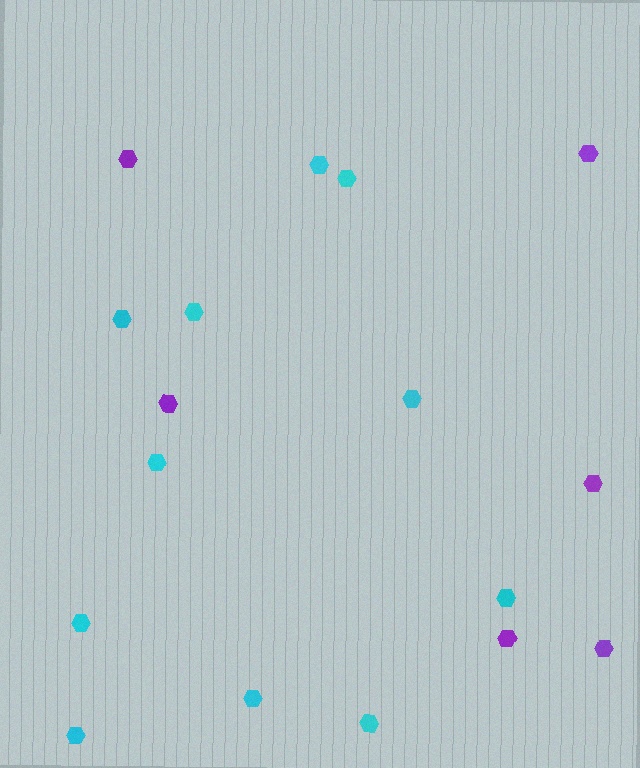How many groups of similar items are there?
There are 2 groups: one group of cyan hexagons (11) and one group of purple hexagons (6).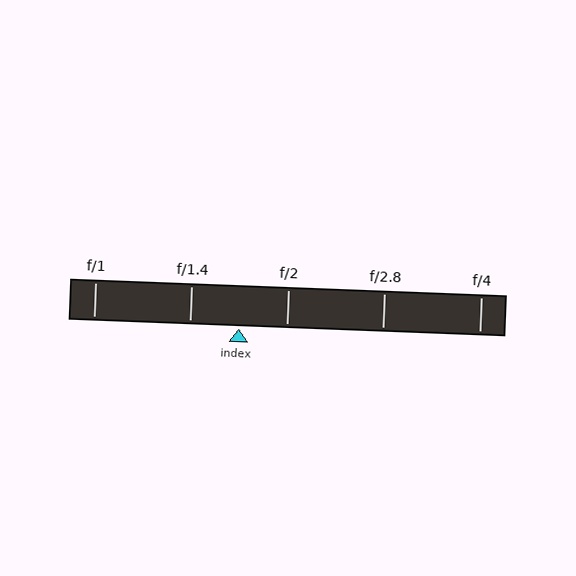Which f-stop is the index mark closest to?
The index mark is closest to f/2.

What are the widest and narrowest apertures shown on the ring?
The widest aperture shown is f/1 and the narrowest is f/4.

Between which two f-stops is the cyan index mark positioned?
The index mark is between f/1.4 and f/2.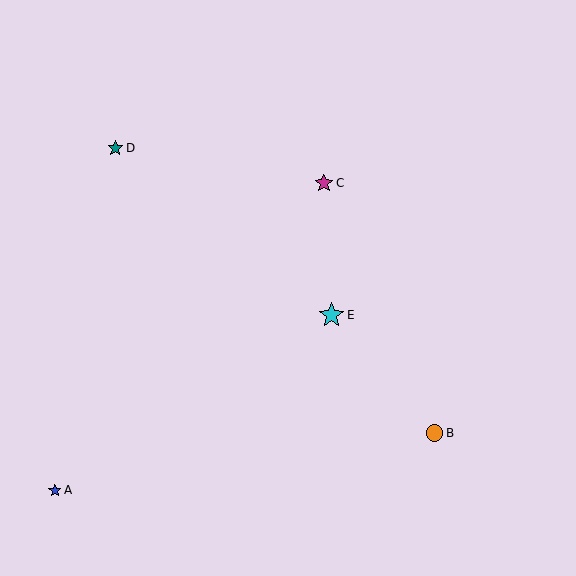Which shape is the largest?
The cyan star (labeled E) is the largest.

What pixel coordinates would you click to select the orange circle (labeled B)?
Click at (434, 433) to select the orange circle B.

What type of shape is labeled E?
Shape E is a cyan star.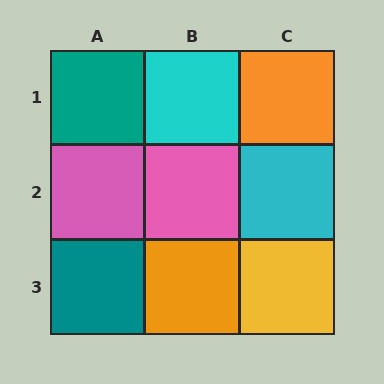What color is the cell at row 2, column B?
Pink.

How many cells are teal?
2 cells are teal.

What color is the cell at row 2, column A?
Pink.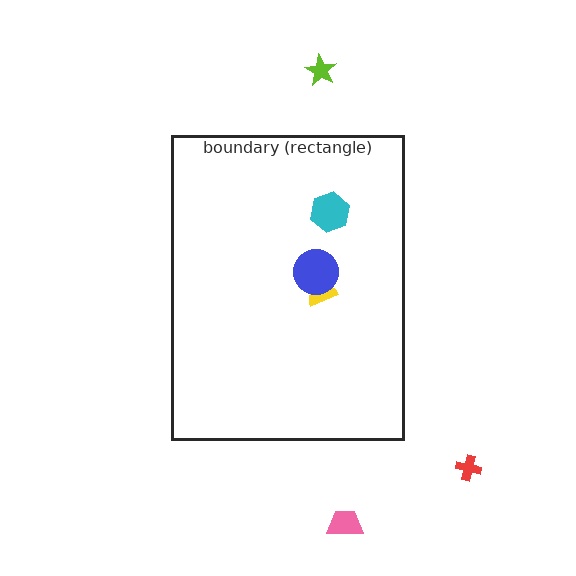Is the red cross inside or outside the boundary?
Outside.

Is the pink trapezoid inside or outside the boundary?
Outside.